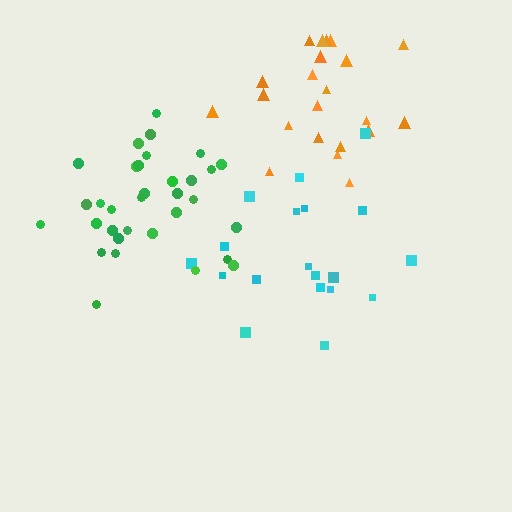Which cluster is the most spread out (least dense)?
Cyan.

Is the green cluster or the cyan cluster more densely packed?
Green.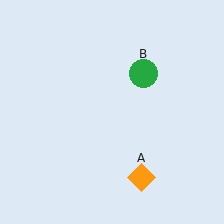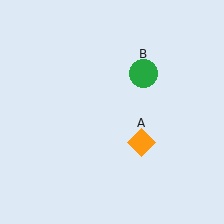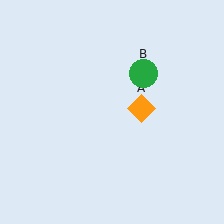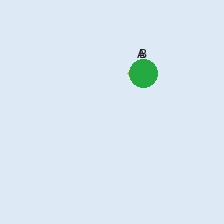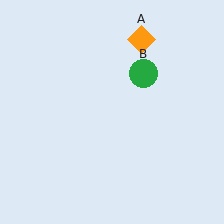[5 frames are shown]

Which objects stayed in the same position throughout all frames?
Green circle (object B) remained stationary.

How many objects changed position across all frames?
1 object changed position: orange diamond (object A).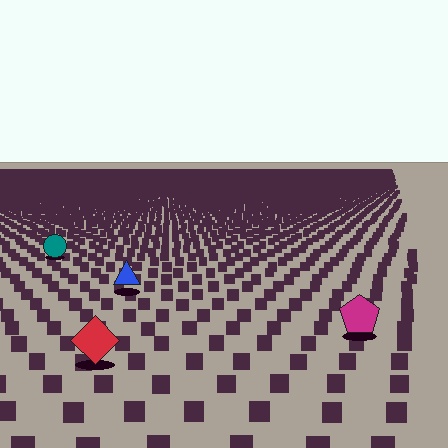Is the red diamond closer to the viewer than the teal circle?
Yes. The red diamond is closer — you can tell from the texture gradient: the ground texture is coarser near it.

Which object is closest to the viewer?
The red diamond is closest. The texture marks near it are larger and more spread out.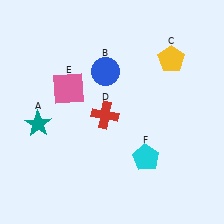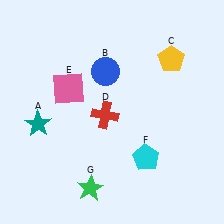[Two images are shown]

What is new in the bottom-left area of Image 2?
A green star (G) was added in the bottom-left area of Image 2.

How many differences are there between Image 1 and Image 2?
There is 1 difference between the two images.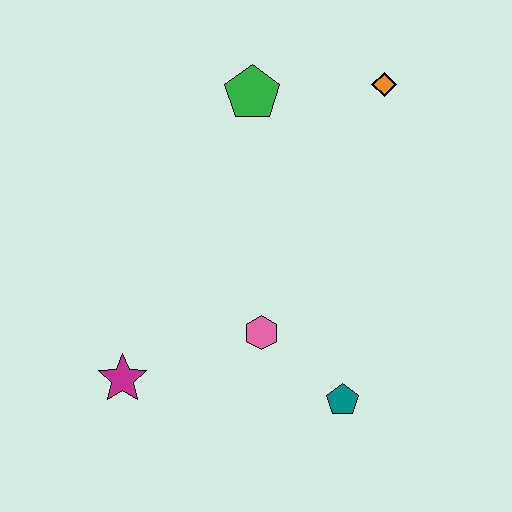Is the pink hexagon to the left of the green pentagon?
No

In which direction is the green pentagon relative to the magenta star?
The green pentagon is above the magenta star.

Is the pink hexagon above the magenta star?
Yes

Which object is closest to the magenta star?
The pink hexagon is closest to the magenta star.